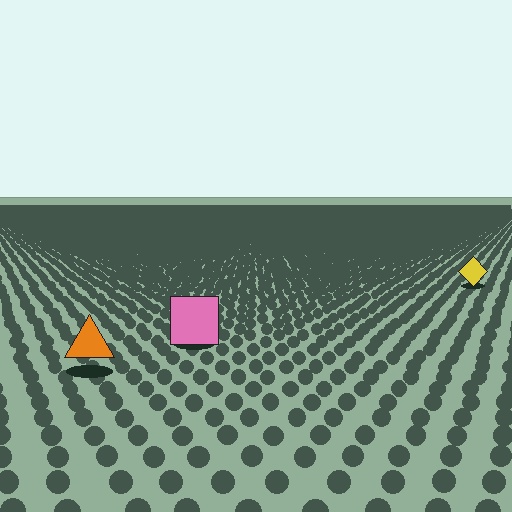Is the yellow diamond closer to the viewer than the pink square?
No. The pink square is closer — you can tell from the texture gradient: the ground texture is coarser near it.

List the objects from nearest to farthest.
From nearest to farthest: the orange triangle, the pink square, the yellow diamond.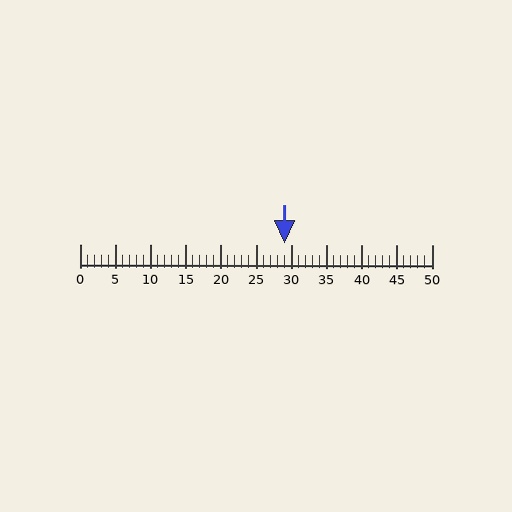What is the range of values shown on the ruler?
The ruler shows values from 0 to 50.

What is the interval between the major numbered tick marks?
The major tick marks are spaced 5 units apart.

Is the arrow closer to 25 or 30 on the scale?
The arrow is closer to 30.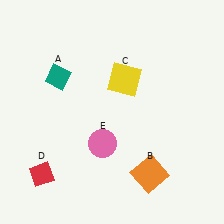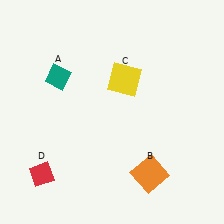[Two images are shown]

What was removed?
The pink circle (E) was removed in Image 2.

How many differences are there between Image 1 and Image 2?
There is 1 difference between the two images.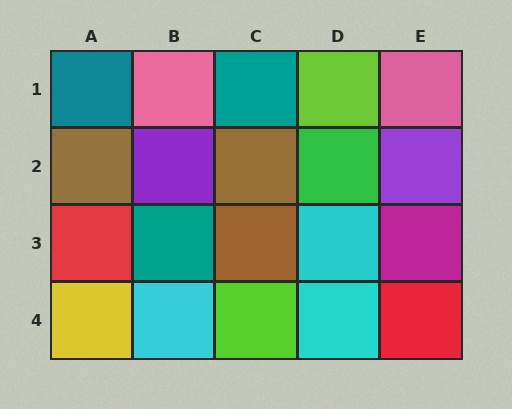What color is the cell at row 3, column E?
Magenta.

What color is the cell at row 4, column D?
Cyan.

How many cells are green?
1 cell is green.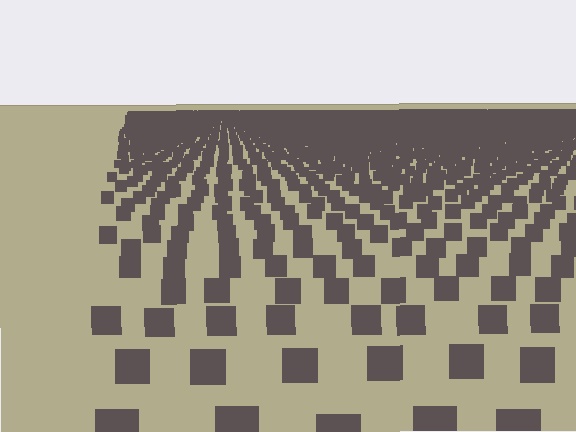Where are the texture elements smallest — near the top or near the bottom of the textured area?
Near the top.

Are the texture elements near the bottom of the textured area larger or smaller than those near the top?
Larger. Near the bottom, elements are closer to the viewer and appear at a bigger on-screen size.